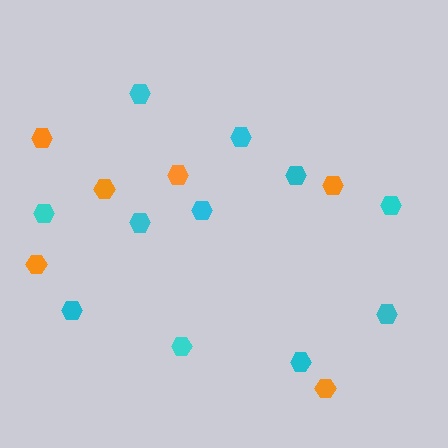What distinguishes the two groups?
There are 2 groups: one group of cyan hexagons (11) and one group of orange hexagons (6).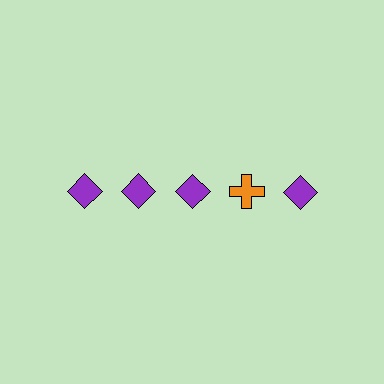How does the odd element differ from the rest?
It differs in both color (orange instead of purple) and shape (cross instead of diamond).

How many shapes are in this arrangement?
There are 5 shapes arranged in a grid pattern.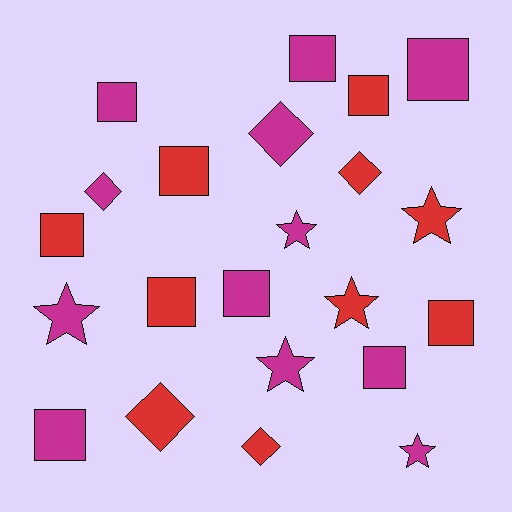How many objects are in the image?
There are 22 objects.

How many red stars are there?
There are 2 red stars.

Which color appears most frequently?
Magenta, with 12 objects.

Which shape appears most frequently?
Square, with 11 objects.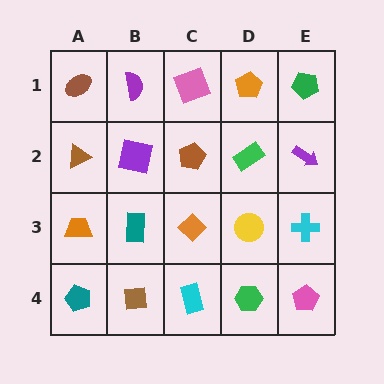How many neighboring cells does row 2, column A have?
3.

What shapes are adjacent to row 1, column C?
A brown pentagon (row 2, column C), a purple semicircle (row 1, column B), an orange pentagon (row 1, column D).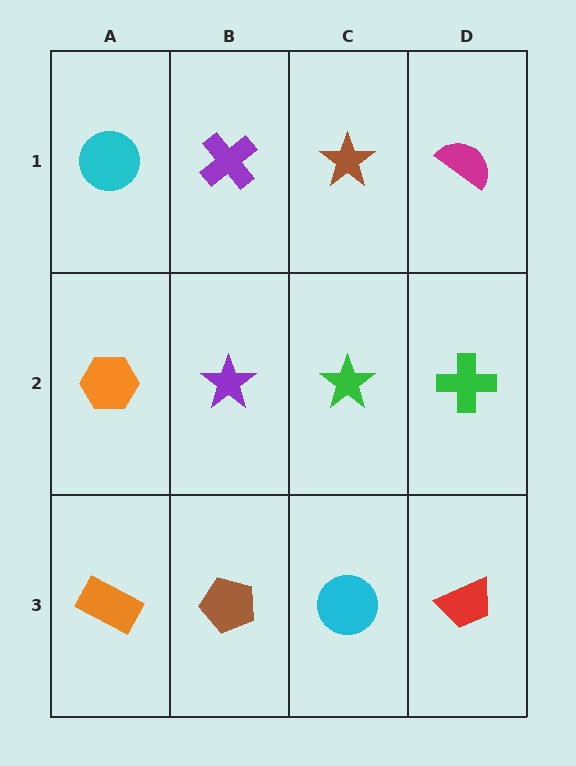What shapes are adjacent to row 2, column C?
A brown star (row 1, column C), a cyan circle (row 3, column C), a purple star (row 2, column B), a green cross (row 2, column D).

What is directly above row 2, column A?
A cyan circle.